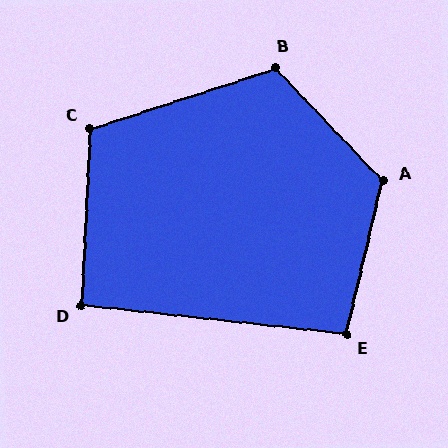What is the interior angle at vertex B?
Approximately 116 degrees (obtuse).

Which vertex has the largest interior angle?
A, at approximately 123 degrees.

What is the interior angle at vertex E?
Approximately 97 degrees (obtuse).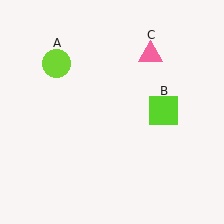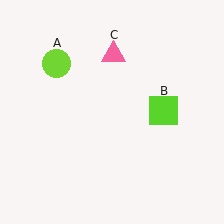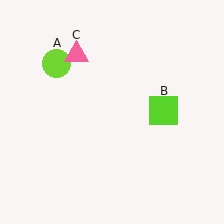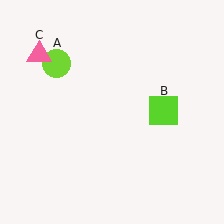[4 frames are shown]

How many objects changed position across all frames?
1 object changed position: pink triangle (object C).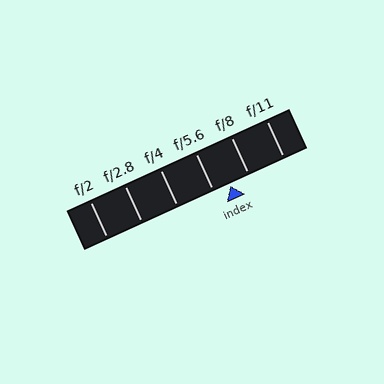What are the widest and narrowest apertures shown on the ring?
The widest aperture shown is f/2 and the narrowest is f/11.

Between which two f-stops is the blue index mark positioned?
The index mark is between f/5.6 and f/8.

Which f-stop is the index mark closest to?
The index mark is closest to f/5.6.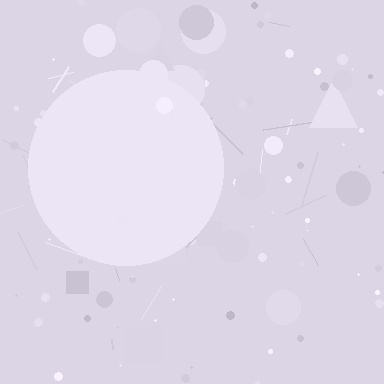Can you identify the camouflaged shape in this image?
The camouflaged shape is a circle.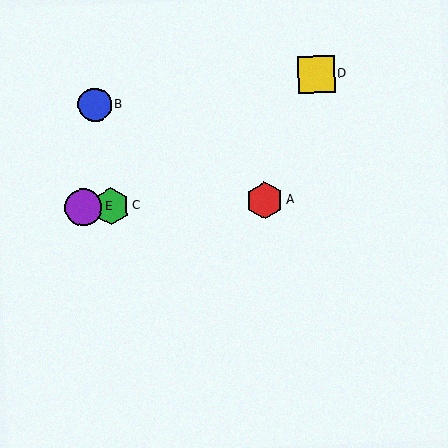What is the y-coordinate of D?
Object D is at y≈74.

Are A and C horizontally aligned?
Yes, both are at y≈200.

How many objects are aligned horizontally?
3 objects (A, C, E) are aligned horizontally.